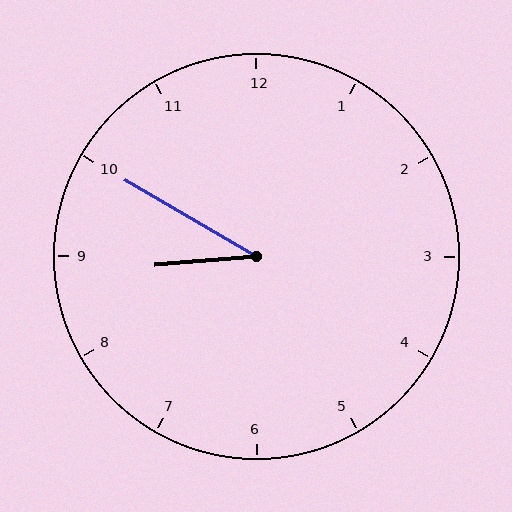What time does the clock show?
8:50.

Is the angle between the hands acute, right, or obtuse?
It is acute.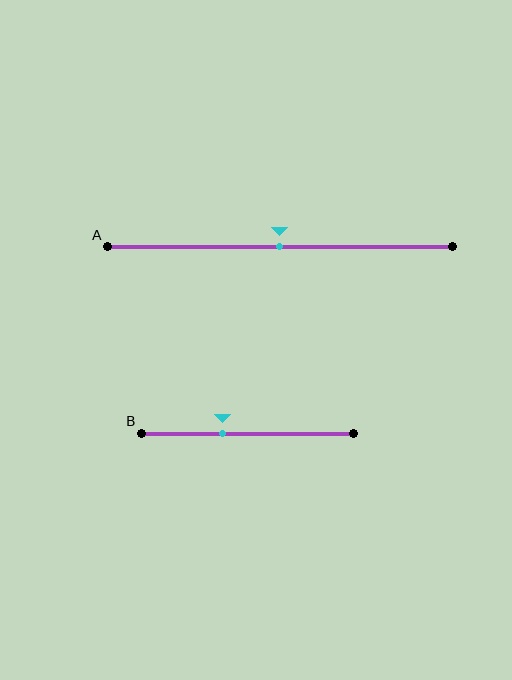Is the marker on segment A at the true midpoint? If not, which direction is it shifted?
Yes, the marker on segment A is at the true midpoint.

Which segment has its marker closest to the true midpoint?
Segment A has its marker closest to the true midpoint.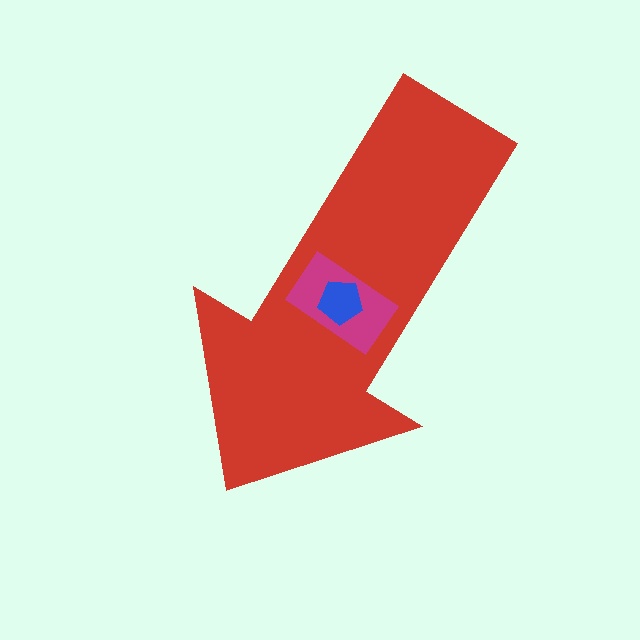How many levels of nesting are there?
3.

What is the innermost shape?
The blue pentagon.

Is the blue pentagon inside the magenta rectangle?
Yes.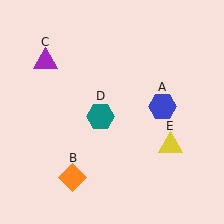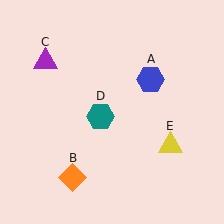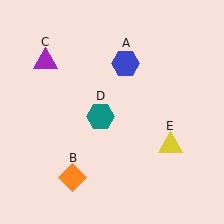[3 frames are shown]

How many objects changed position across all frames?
1 object changed position: blue hexagon (object A).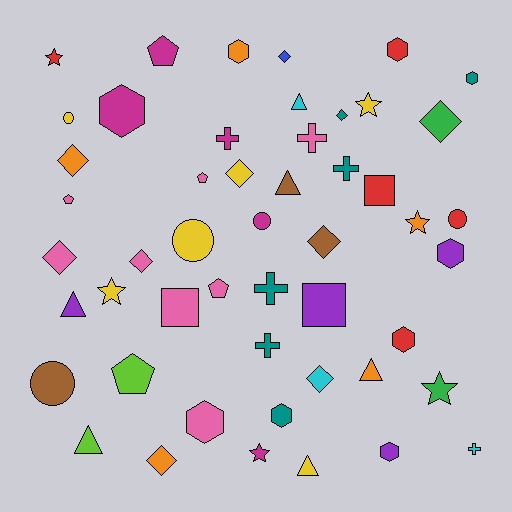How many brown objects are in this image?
There are 3 brown objects.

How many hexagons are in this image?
There are 9 hexagons.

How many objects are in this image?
There are 50 objects.